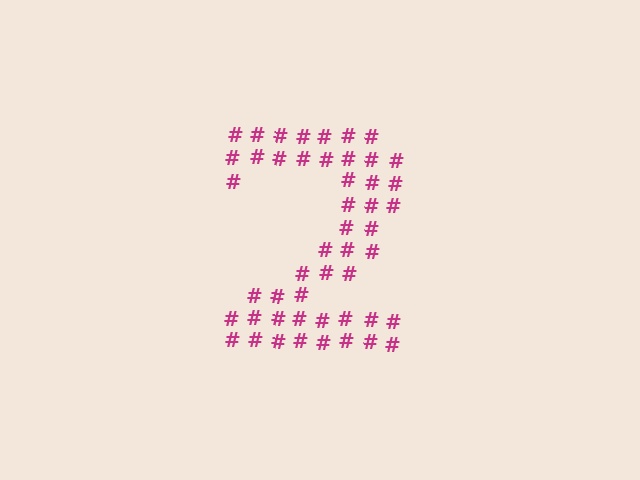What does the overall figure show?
The overall figure shows the digit 2.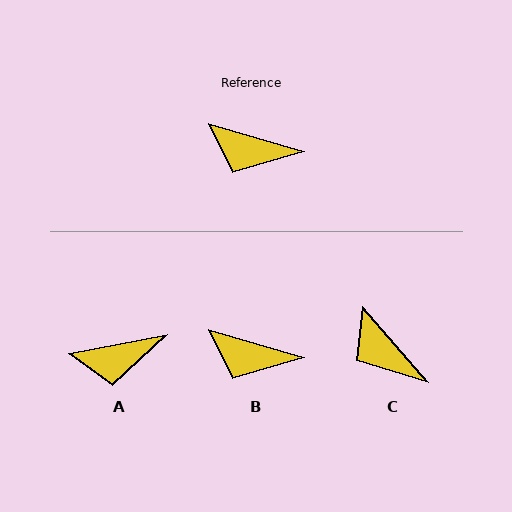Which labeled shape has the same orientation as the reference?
B.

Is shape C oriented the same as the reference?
No, it is off by about 33 degrees.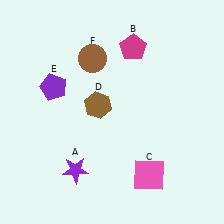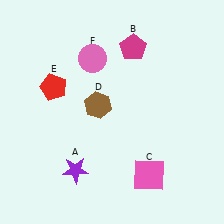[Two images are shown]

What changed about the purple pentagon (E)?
In Image 1, E is purple. In Image 2, it changed to red.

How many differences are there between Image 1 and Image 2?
There are 2 differences between the two images.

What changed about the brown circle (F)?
In Image 1, F is brown. In Image 2, it changed to pink.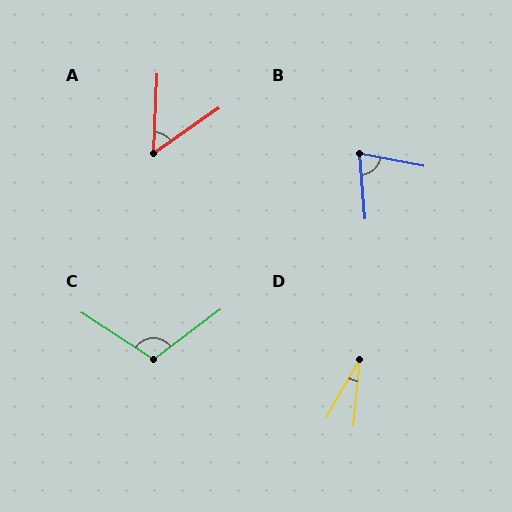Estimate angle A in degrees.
Approximately 52 degrees.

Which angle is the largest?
C, at approximately 110 degrees.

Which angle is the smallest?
D, at approximately 24 degrees.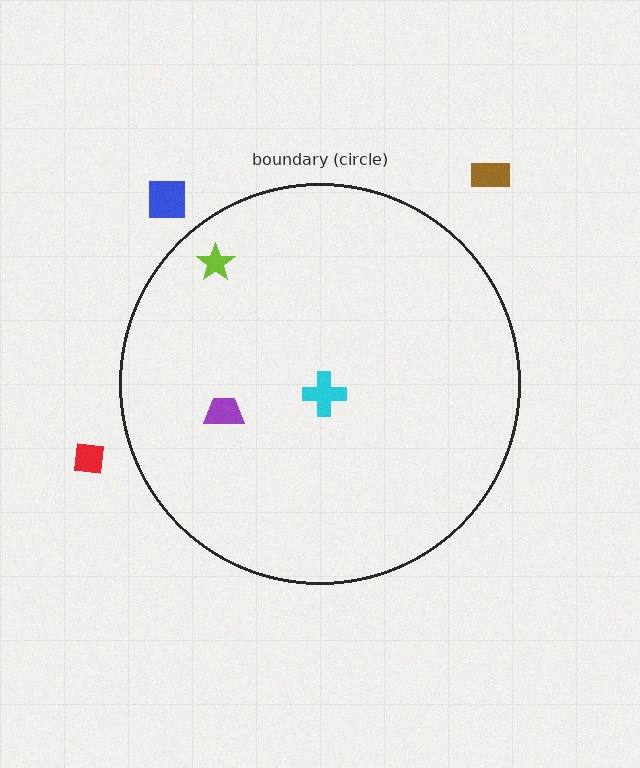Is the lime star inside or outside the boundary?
Inside.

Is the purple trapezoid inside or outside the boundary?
Inside.